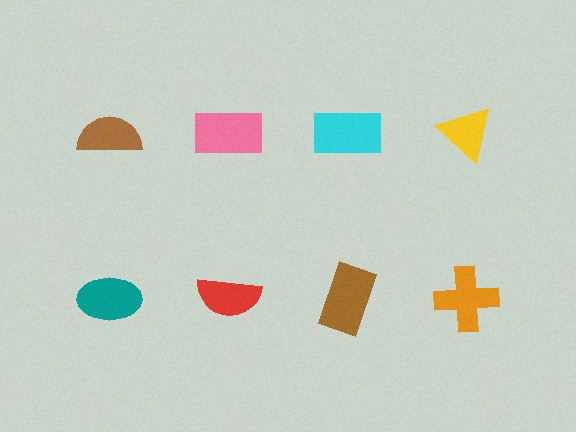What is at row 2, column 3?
A brown rectangle.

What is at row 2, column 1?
A teal ellipse.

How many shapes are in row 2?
4 shapes.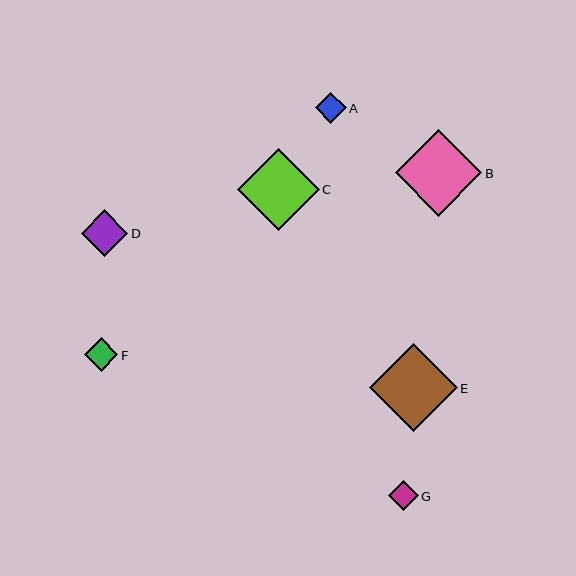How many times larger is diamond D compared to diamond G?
Diamond D is approximately 1.6 times the size of diamond G.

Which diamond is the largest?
Diamond E is the largest with a size of approximately 87 pixels.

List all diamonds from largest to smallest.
From largest to smallest: E, B, C, D, F, A, G.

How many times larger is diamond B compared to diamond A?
Diamond B is approximately 2.8 times the size of diamond A.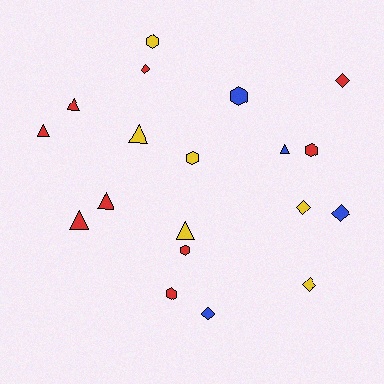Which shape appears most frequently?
Triangle, with 7 objects.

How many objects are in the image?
There are 19 objects.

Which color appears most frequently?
Red, with 9 objects.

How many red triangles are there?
There are 4 red triangles.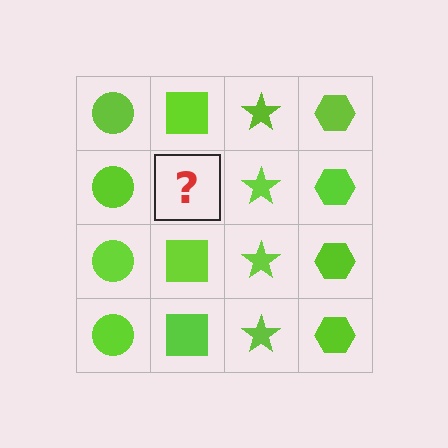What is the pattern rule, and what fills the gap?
The rule is that each column has a consistent shape. The gap should be filled with a lime square.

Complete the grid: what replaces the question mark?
The question mark should be replaced with a lime square.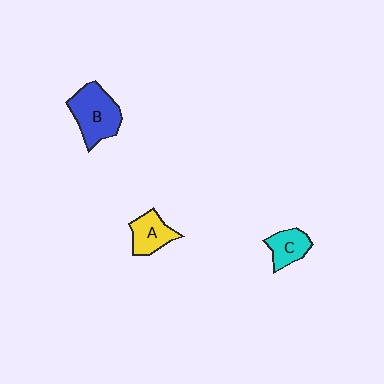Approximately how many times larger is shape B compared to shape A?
Approximately 1.6 times.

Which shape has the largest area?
Shape B (blue).